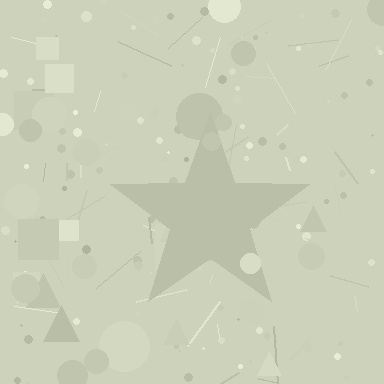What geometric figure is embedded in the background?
A star is embedded in the background.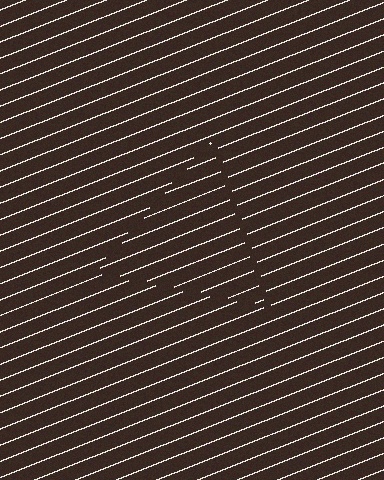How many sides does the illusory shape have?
3 sides — the line-ends trace a triangle.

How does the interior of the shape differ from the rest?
The interior of the shape contains the same grating, shifted by half a period — the contour is defined by the phase discontinuity where line-ends from the inner and outer gratings abut.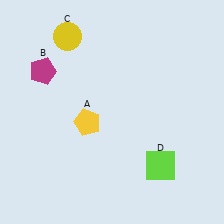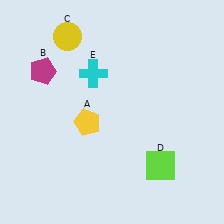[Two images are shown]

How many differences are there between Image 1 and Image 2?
There is 1 difference between the two images.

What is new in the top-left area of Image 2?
A cyan cross (E) was added in the top-left area of Image 2.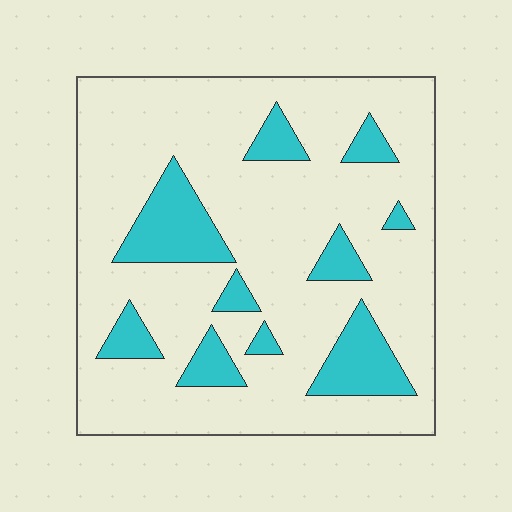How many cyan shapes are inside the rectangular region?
10.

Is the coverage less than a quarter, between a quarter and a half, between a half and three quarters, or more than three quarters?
Less than a quarter.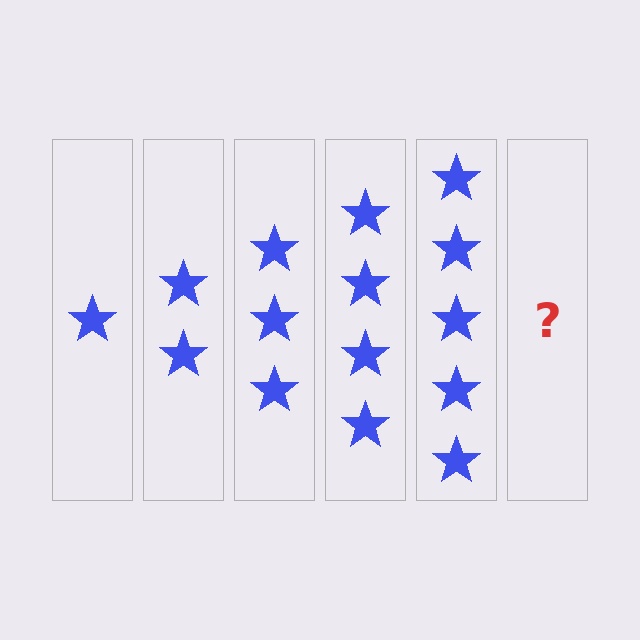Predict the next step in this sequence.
The next step is 6 stars.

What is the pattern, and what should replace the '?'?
The pattern is that each step adds one more star. The '?' should be 6 stars.